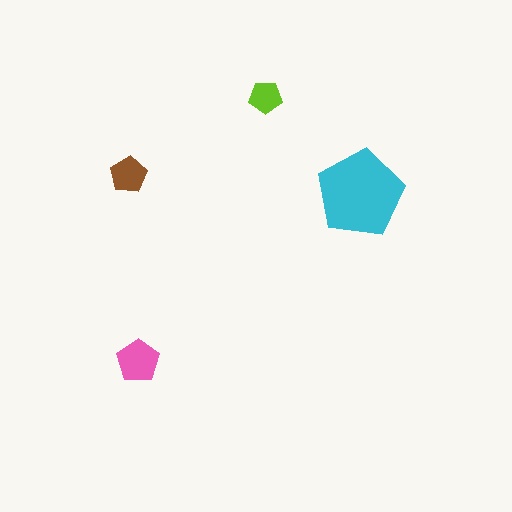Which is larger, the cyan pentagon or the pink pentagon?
The cyan one.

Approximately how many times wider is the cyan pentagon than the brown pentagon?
About 2.5 times wider.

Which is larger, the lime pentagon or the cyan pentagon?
The cyan one.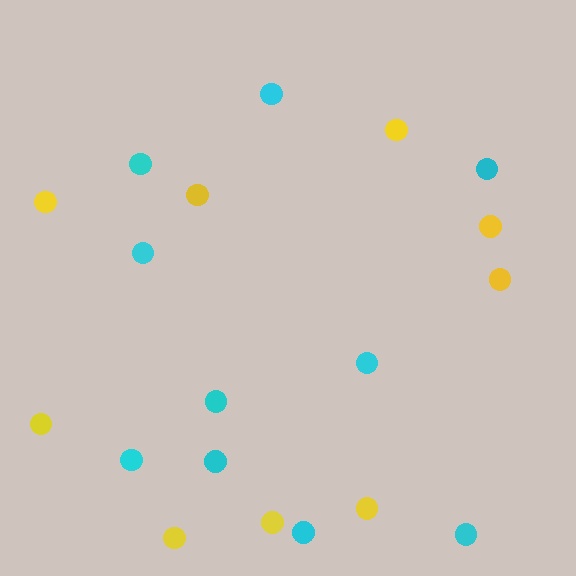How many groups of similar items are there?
There are 2 groups: one group of cyan circles (10) and one group of yellow circles (9).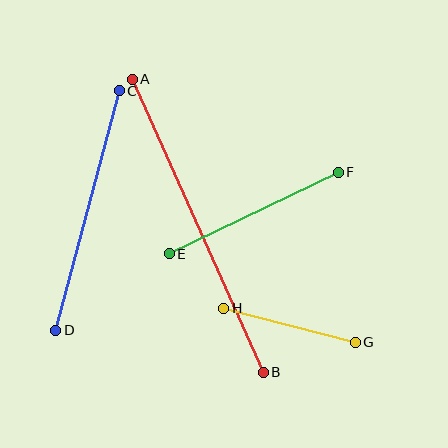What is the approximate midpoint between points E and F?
The midpoint is at approximately (254, 213) pixels.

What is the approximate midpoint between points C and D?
The midpoint is at approximately (88, 210) pixels.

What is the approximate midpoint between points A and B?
The midpoint is at approximately (198, 226) pixels.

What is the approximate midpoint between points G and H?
The midpoint is at approximately (289, 325) pixels.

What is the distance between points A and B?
The distance is approximately 321 pixels.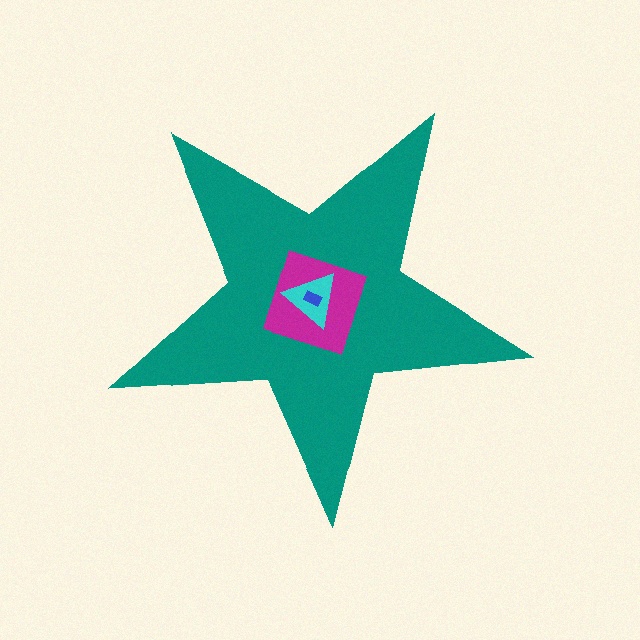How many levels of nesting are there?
4.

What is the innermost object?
The blue rectangle.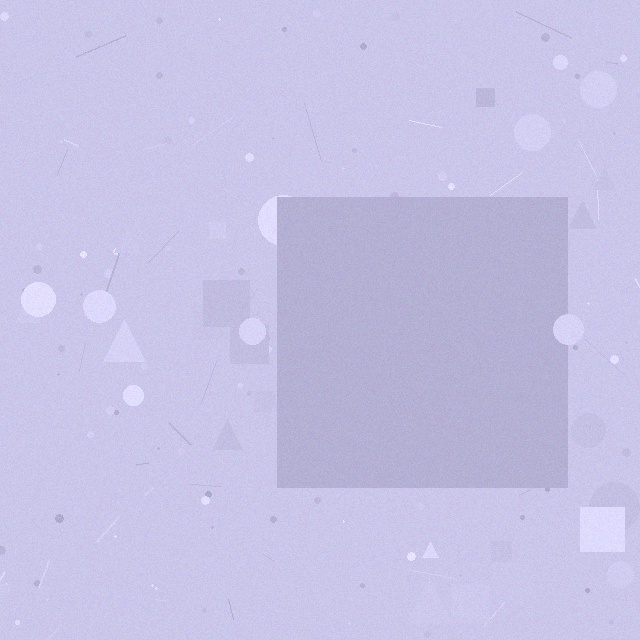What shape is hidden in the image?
A square is hidden in the image.